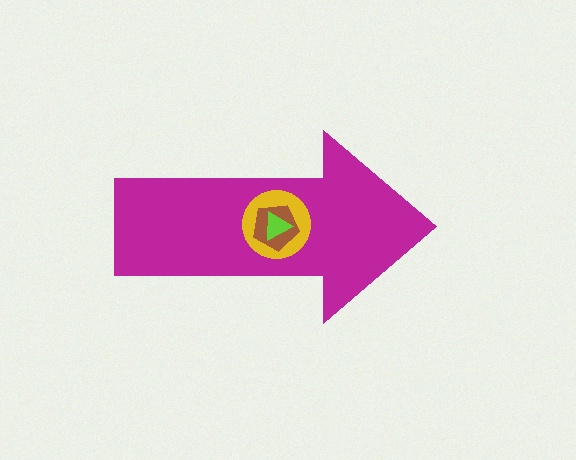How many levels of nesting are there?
4.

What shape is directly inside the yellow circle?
The brown pentagon.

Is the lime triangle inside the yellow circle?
Yes.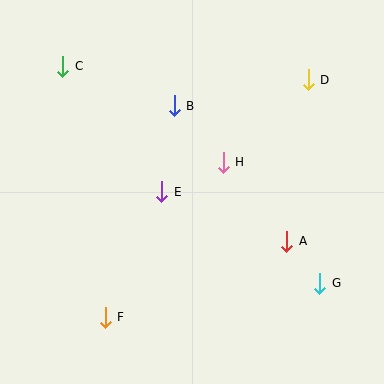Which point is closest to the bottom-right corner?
Point G is closest to the bottom-right corner.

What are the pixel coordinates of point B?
Point B is at (174, 106).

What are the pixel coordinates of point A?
Point A is at (287, 241).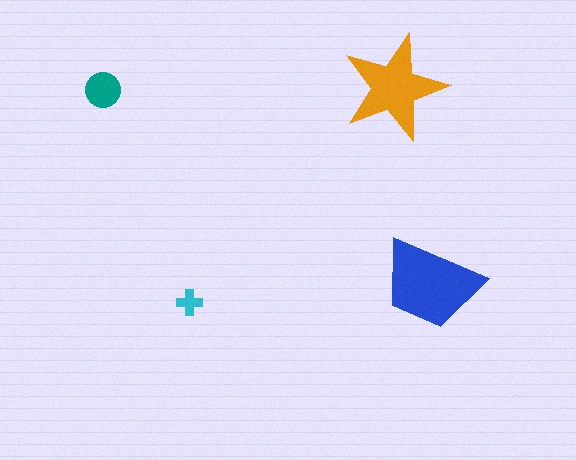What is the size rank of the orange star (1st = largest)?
2nd.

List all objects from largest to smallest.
The blue trapezoid, the orange star, the teal circle, the cyan cross.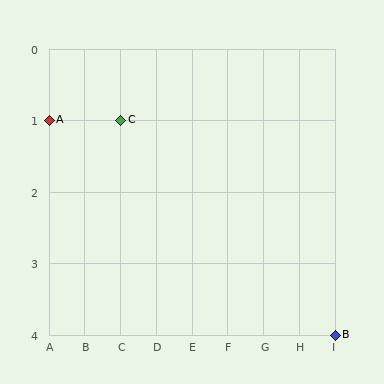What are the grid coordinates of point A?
Point A is at grid coordinates (A, 1).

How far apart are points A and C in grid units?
Points A and C are 2 columns apart.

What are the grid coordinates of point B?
Point B is at grid coordinates (I, 4).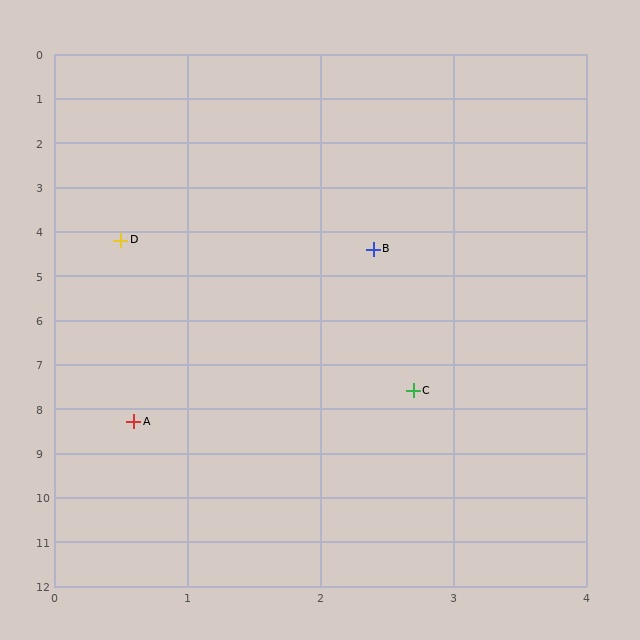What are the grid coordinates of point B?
Point B is at approximately (2.4, 4.4).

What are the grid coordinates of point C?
Point C is at approximately (2.7, 7.6).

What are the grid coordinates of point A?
Point A is at approximately (0.6, 8.3).